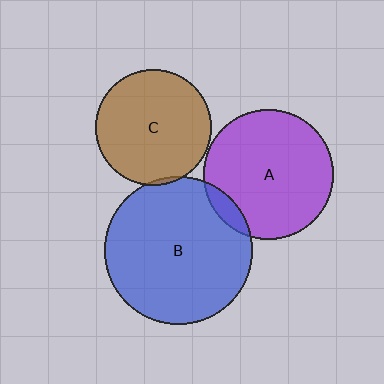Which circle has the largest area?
Circle B (blue).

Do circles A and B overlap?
Yes.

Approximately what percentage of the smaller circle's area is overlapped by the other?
Approximately 10%.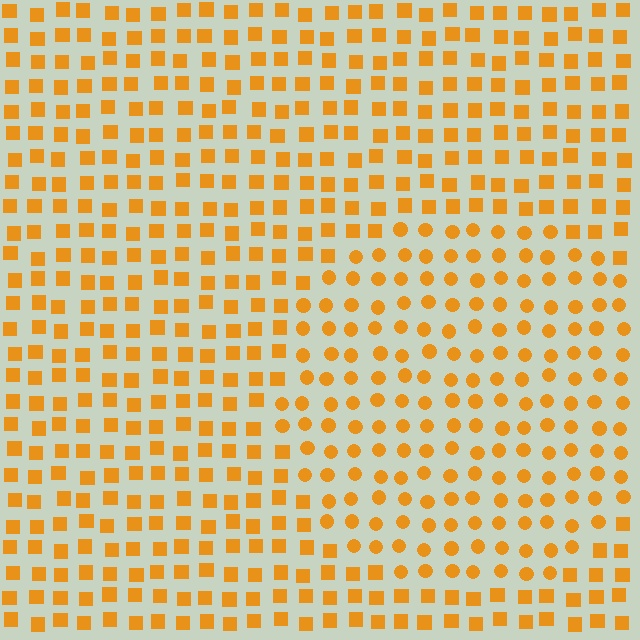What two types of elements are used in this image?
The image uses circles inside the circle region and squares outside it.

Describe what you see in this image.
The image is filled with small orange elements arranged in a uniform grid. A circle-shaped region contains circles, while the surrounding area contains squares. The boundary is defined purely by the change in element shape.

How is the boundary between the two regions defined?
The boundary is defined by a change in element shape: circles inside vs. squares outside. All elements share the same color and spacing.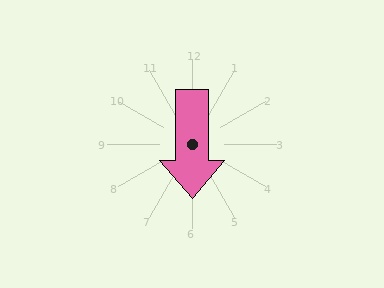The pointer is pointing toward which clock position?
Roughly 6 o'clock.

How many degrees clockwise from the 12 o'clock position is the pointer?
Approximately 180 degrees.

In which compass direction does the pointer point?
South.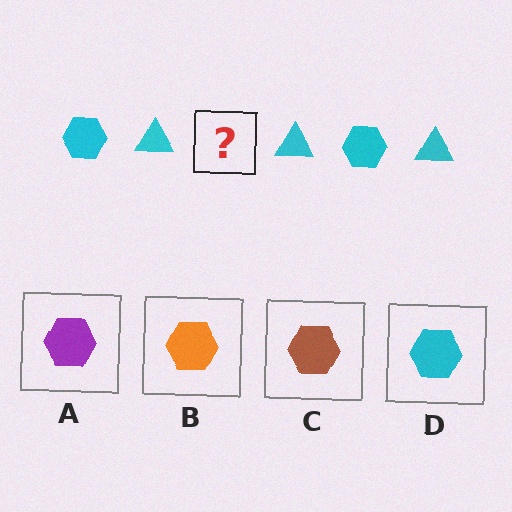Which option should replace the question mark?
Option D.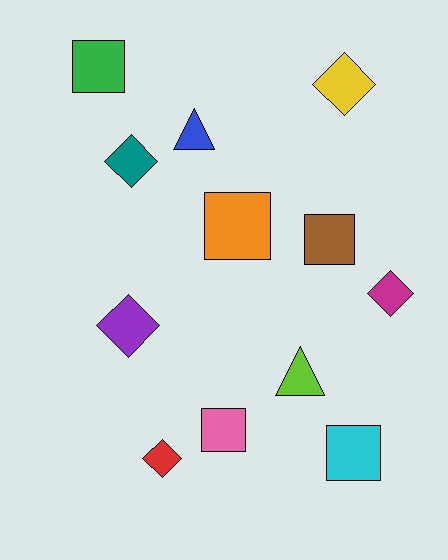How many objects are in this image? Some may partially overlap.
There are 12 objects.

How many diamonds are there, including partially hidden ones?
There are 5 diamonds.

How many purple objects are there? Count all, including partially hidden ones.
There is 1 purple object.